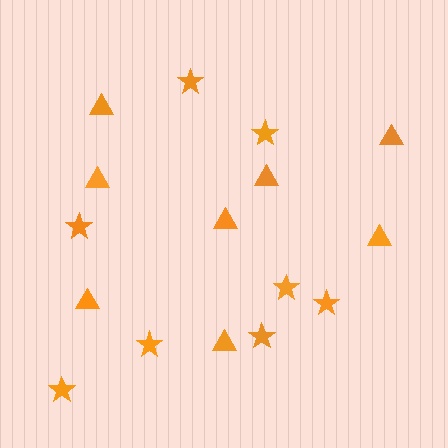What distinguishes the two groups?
There are 2 groups: one group of stars (8) and one group of triangles (8).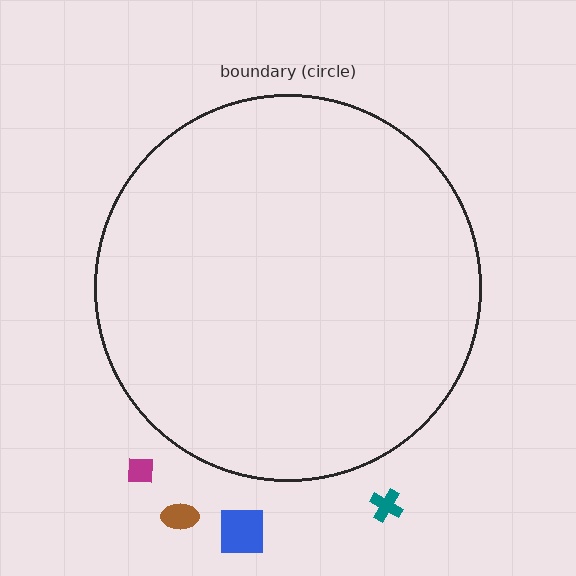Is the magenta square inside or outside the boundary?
Outside.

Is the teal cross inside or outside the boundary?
Outside.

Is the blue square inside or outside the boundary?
Outside.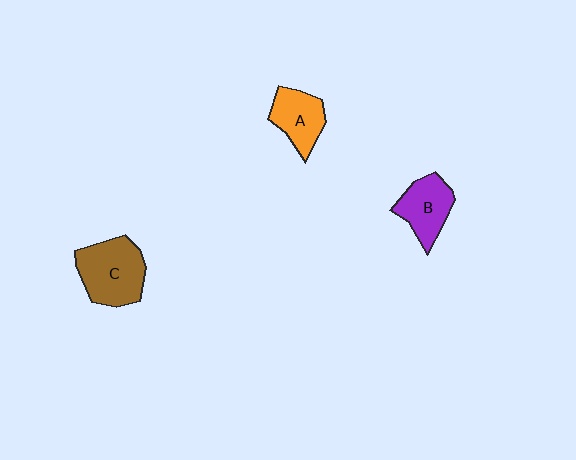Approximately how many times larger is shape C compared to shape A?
Approximately 1.5 times.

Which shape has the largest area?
Shape C (brown).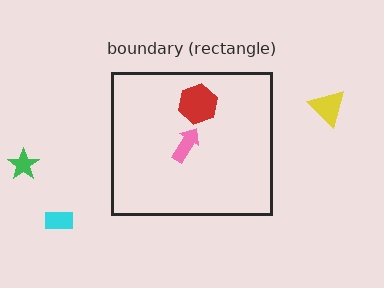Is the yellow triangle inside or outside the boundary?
Outside.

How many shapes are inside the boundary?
2 inside, 3 outside.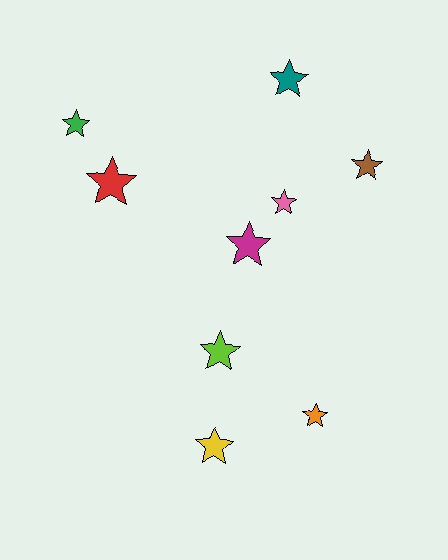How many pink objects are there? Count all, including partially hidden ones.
There is 1 pink object.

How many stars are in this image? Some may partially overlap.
There are 9 stars.